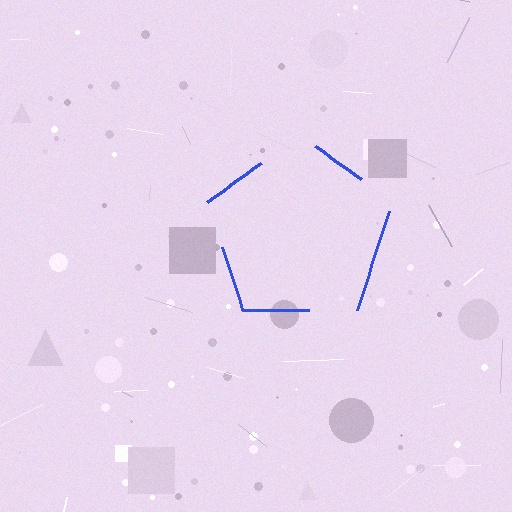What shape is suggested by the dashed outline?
The dashed outline suggests a pentagon.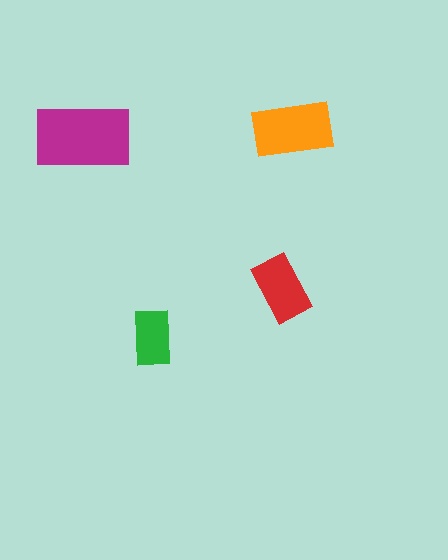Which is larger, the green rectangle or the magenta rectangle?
The magenta one.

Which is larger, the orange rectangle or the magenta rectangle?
The magenta one.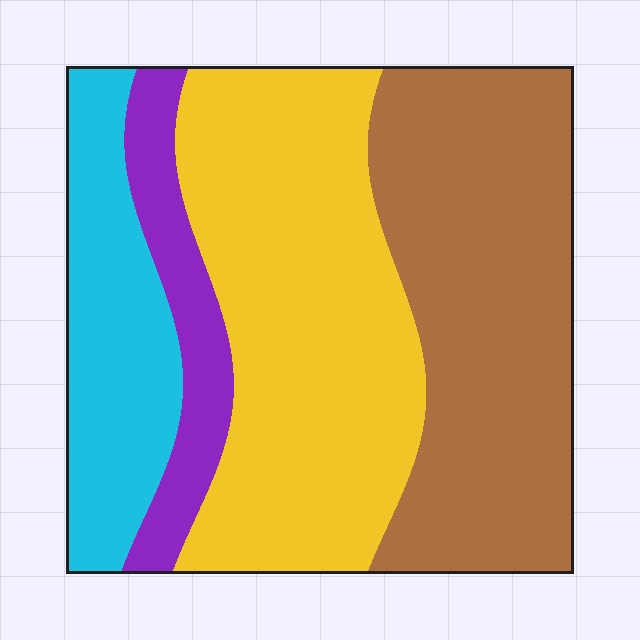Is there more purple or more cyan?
Cyan.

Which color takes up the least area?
Purple, at roughly 10%.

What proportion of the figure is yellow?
Yellow covers around 40% of the figure.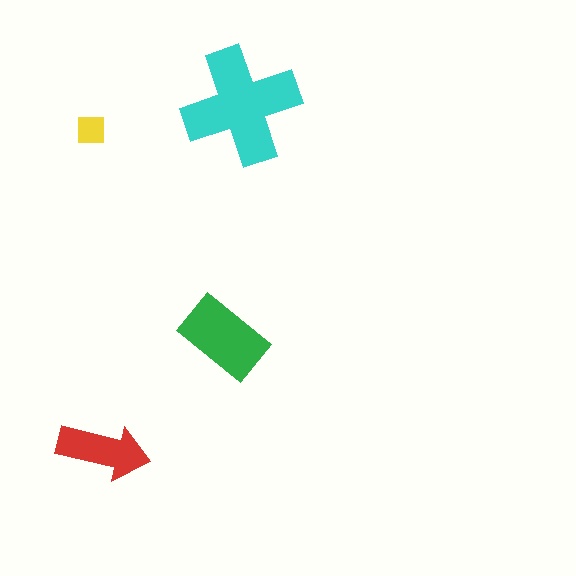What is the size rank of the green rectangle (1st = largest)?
2nd.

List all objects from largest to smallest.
The cyan cross, the green rectangle, the red arrow, the yellow square.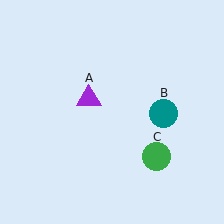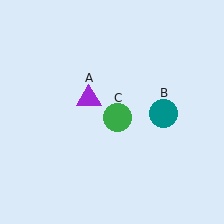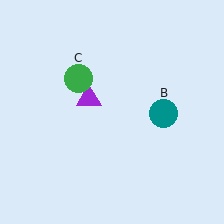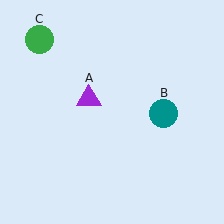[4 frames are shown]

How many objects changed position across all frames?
1 object changed position: green circle (object C).